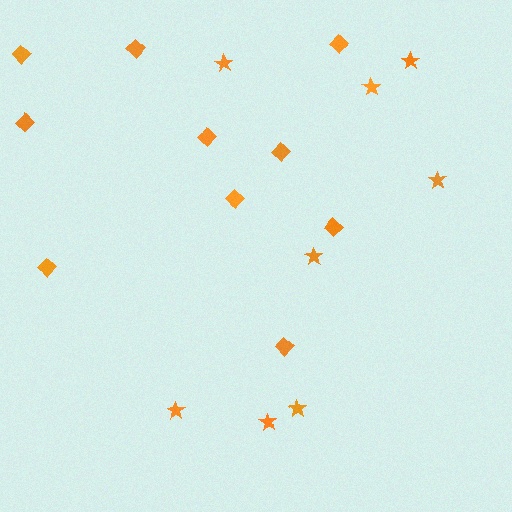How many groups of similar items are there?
There are 2 groups: one group of diamonds (10) and one group of stars (8).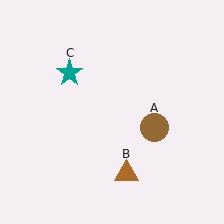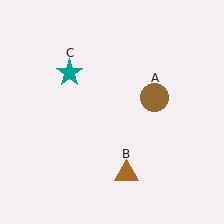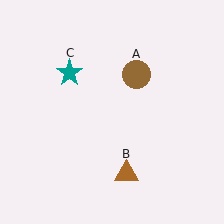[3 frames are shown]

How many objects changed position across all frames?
1 object changed position: brown circle (object A).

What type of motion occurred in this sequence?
The brown circle (object A) rotated counterclockwise around the center of the scene.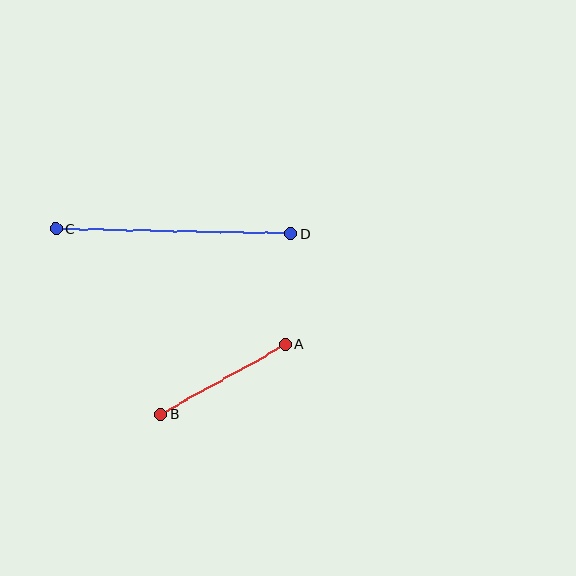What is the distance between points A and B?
The distance is approximately 143 pixels.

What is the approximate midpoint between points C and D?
The midpoint is at approximately (173, 231) pixels.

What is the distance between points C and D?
The distance is approximately 234 pixels.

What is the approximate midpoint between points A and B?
The midpoint is at approximately (223, 379) pixels.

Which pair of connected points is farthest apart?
Points C and D are farthest apart.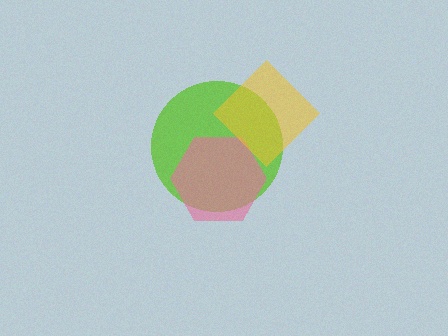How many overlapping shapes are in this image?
There are 3 overlapping shapes in the image.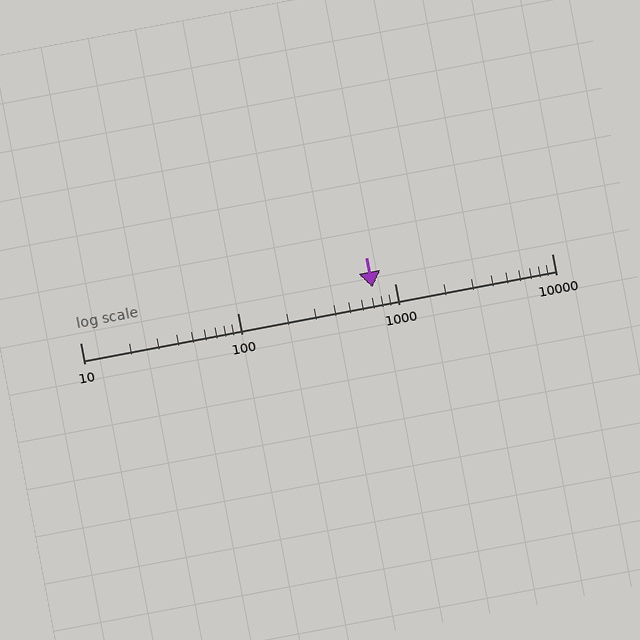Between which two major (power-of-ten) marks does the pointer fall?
The pointer is between 100 and 1000.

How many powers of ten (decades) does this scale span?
The scale spans 3 decades, from 10 to 10000.